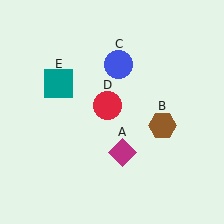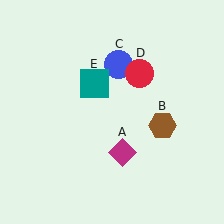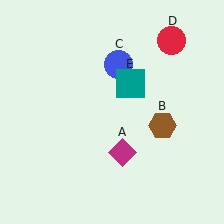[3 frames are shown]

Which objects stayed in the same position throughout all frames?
Magenta diamond (object A) and brown hexagon (object B) and blue circle (object C) remained stationary.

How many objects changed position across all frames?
2 objects changed position: red circle (object D), teal square (object E).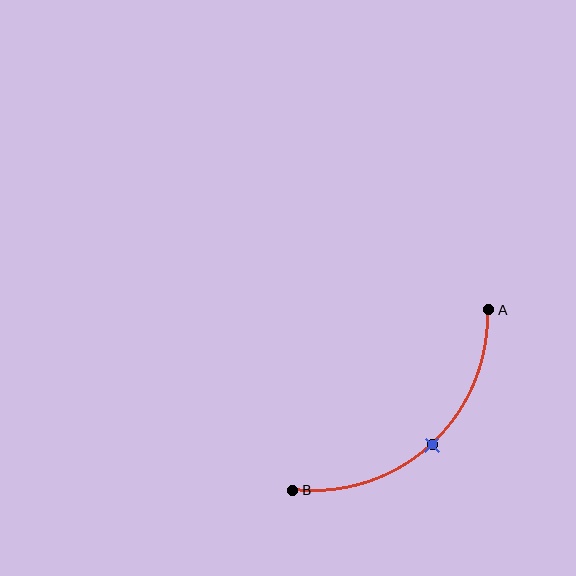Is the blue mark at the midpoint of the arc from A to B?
Yes. The blue mark lies on the arc at equal arc-length from both A and B — it is the arc midpoint.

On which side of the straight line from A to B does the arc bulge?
The arc bulges below and to the right of the straight line connecting A and B.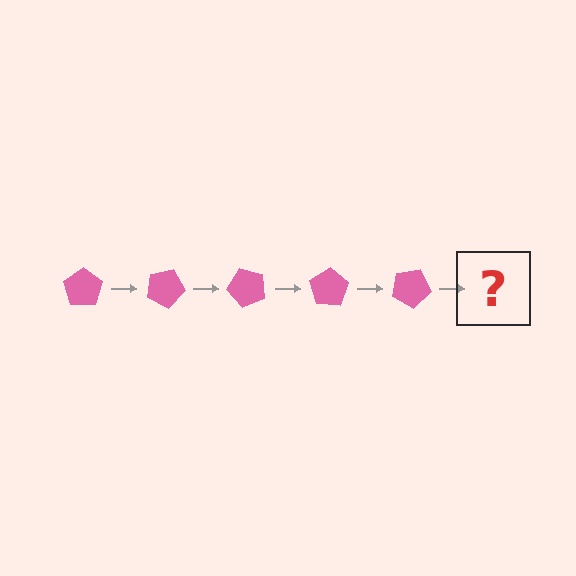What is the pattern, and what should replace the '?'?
The pattern is that the pentagon rotates 25 degrees each step. The '?' should be a pink pentagon rotated 125 degrees.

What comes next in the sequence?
The next element should be a pink pentagon rotated 125 degrees.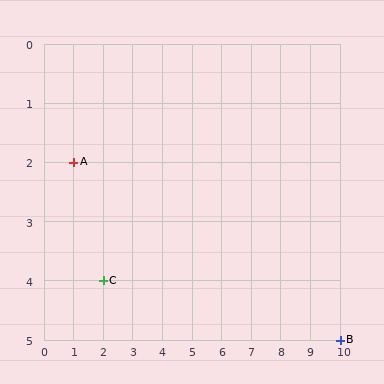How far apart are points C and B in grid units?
Points C and B are 8 columns and 1 row apart (about 8.1 grid units diagonally).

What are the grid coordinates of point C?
Point C is at grid coordinates (2, 4).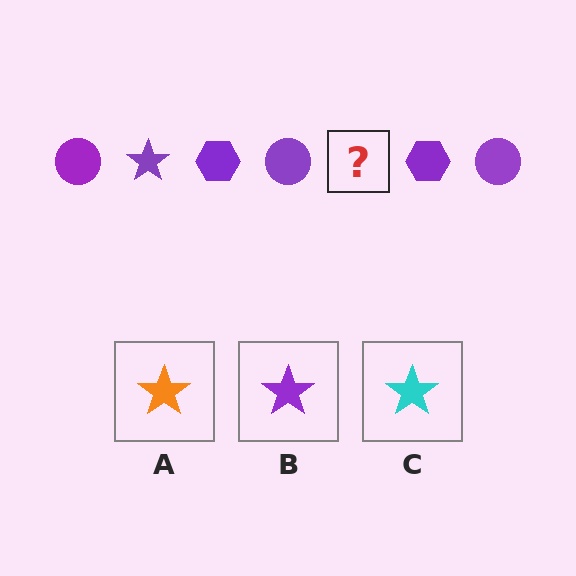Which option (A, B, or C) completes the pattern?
B.